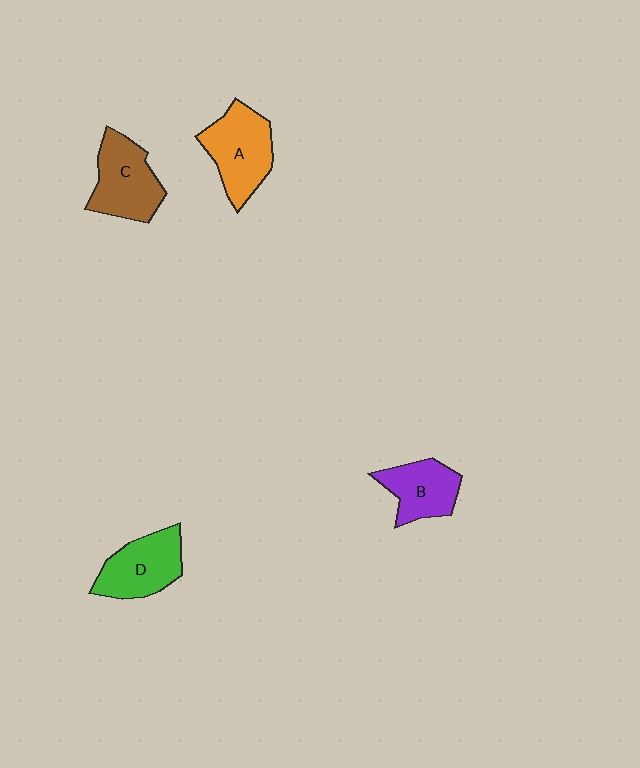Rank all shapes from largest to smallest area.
From largest to smallest: A (orange), C (brown), D (green), B (purple).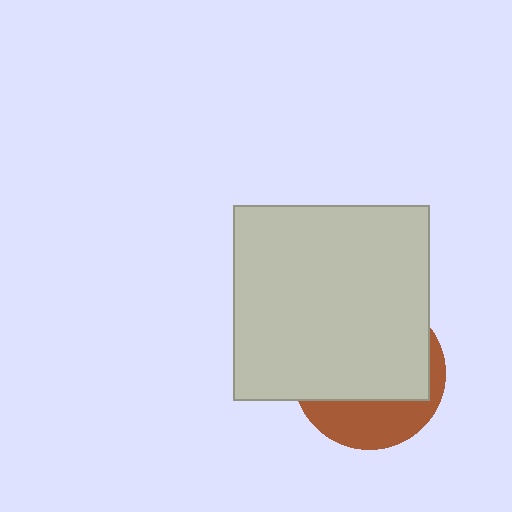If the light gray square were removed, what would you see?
You would see the complete brown circle.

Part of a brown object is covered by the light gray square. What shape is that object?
It is a circle.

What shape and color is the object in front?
The object in front is a light gray square.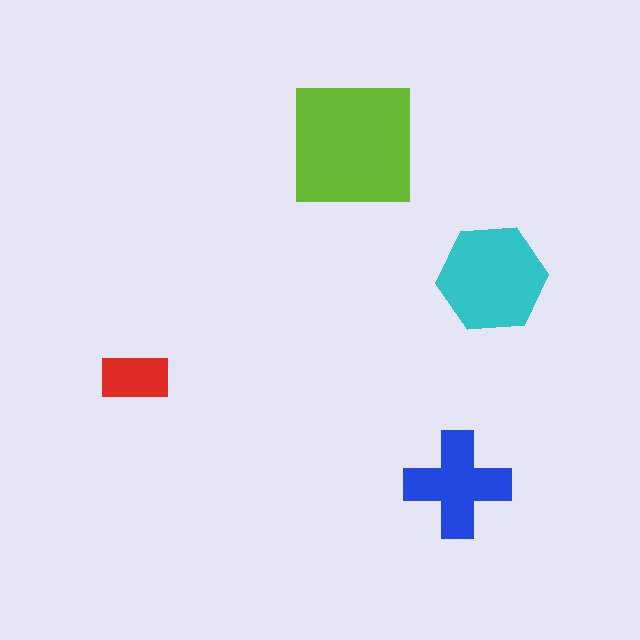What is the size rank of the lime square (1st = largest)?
1st.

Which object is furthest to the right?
The cyan hexagon is rightmost.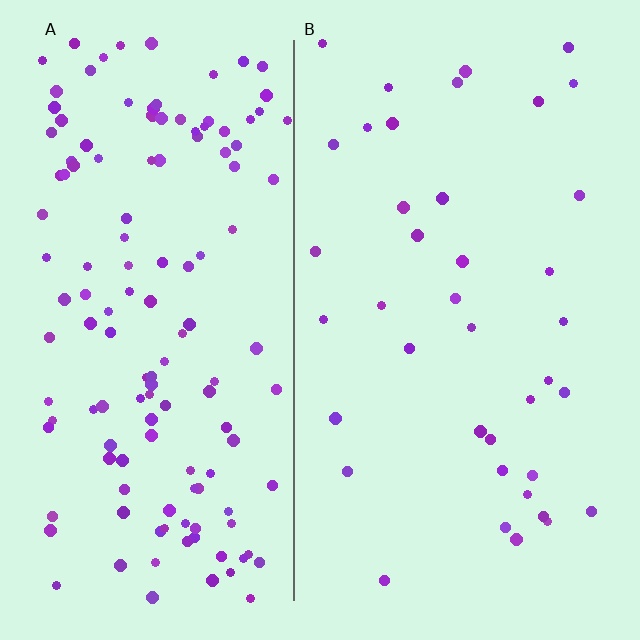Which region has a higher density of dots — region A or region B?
A (the left).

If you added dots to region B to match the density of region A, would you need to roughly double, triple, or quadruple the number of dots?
Approximately triple.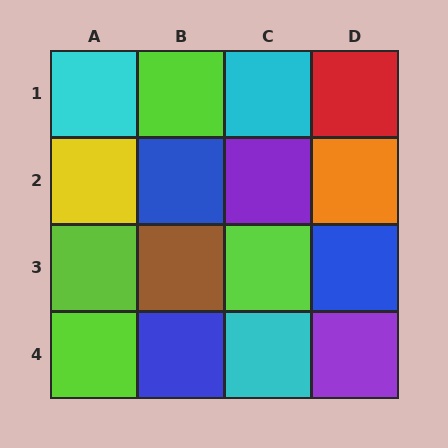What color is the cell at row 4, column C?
Cyan.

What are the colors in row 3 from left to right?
Lime, brown, lime, blue.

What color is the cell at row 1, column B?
Lime.